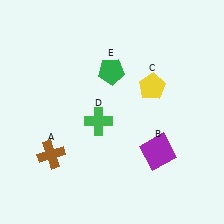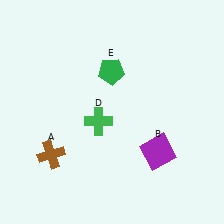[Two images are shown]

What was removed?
The yellow pentagon (C) was removed in Image 2.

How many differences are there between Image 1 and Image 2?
There is 1 difference between the two images.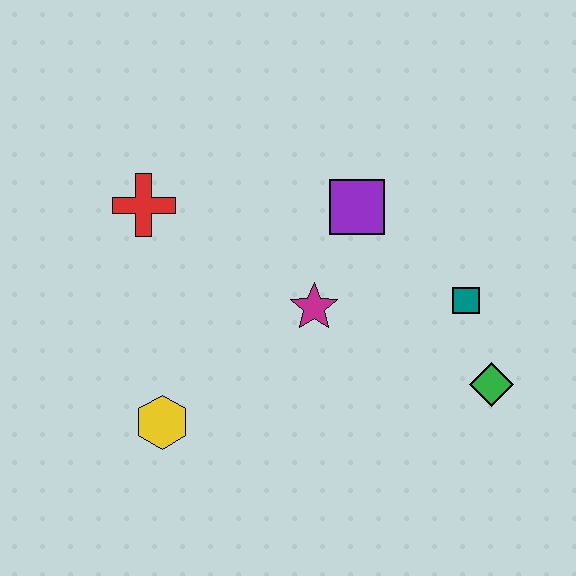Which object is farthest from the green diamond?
The red cross is farthest from the green diamond.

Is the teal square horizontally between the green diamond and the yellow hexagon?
Yes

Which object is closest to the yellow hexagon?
The magenta star is closest to the yellow hexagon.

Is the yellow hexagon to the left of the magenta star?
Yes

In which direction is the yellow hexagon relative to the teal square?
The yellow hexagon is to the left of the teal square.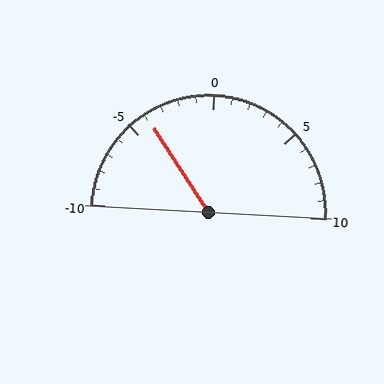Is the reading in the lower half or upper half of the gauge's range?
The reading is in the lower half of the range (-10 to 10).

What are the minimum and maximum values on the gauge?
The gauge ranges from -10 to 10.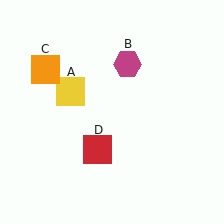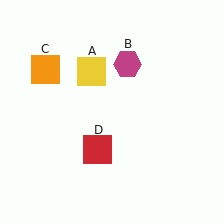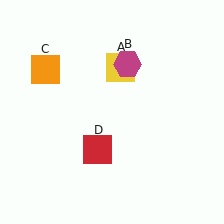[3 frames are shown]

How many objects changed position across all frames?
1 object changed position: yellow square (object A).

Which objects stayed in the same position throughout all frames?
Magenta hexagon (object B) and orange square (object C) and red square (object D) remained stationary.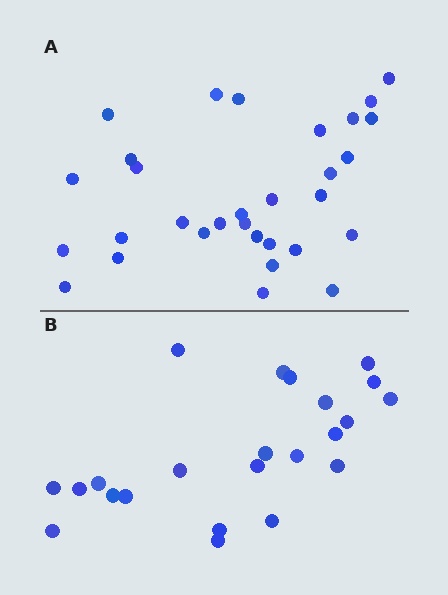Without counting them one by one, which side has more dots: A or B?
Region A (the top region) has more dots.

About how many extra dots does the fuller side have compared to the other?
Region A has roughly 8 or so more dots than region B.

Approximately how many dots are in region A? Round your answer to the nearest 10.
About 30 dots. (The exact count is 31, which rounds to 30.)